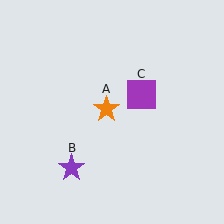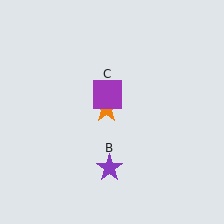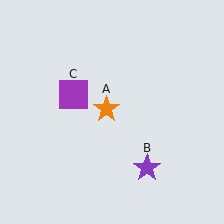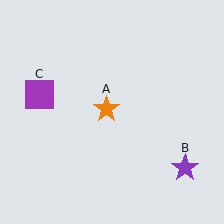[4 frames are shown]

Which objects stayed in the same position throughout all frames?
Orange star (object A) remained stationary.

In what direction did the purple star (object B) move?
The purple star (object B) moved right.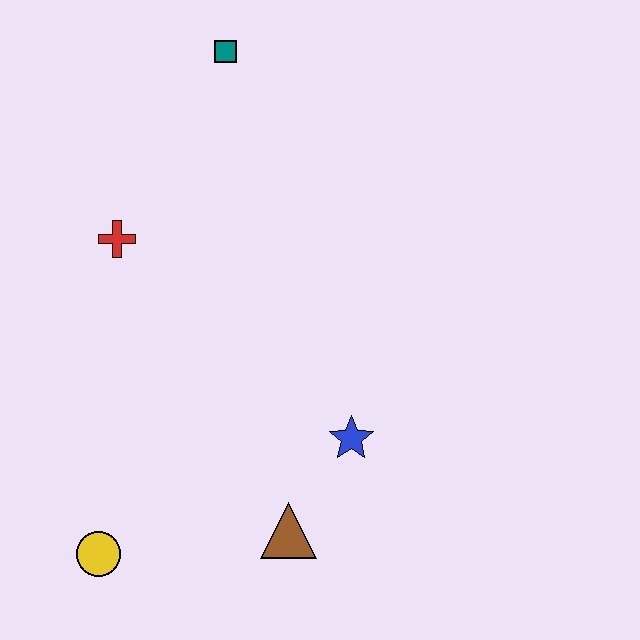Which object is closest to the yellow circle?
The brown triangle is closest to the yellow circle.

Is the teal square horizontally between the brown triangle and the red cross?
Yes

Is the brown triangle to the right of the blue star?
No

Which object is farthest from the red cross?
The brown triangle is farthest from the red cross.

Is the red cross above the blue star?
Yes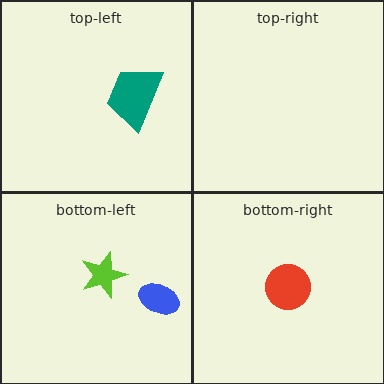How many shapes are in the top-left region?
1.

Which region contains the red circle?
The bottom-right region.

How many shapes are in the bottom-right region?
1.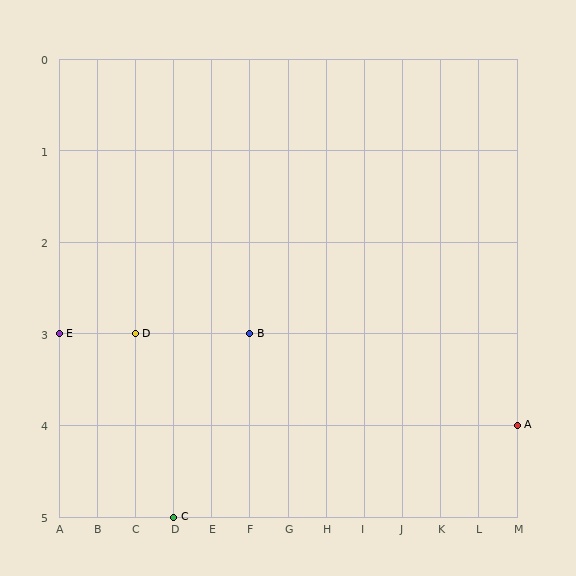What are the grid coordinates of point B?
Point B is at grid coordinates (F, 3).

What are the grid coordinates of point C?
Point C is at grid coordinates (D, 5).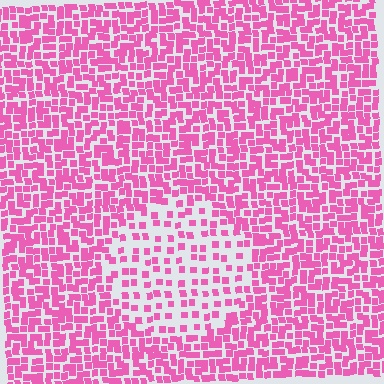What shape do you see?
I see a circle.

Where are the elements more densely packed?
The elements are more densely packed outside the circle boundary.